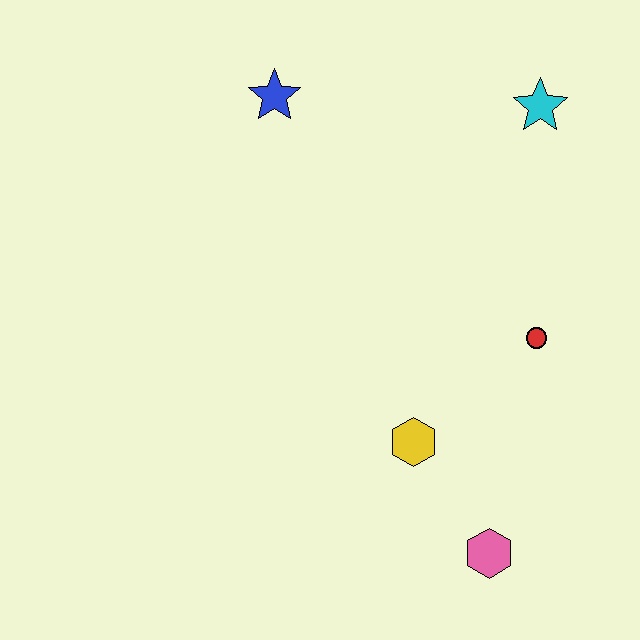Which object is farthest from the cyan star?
The pink hexagon is farthest from the cyan star.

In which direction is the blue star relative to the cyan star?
The blue star is to the left of the cyan star.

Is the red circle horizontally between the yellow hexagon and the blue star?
No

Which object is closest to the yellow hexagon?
The pink hexagon is closest to the yellow hexagon.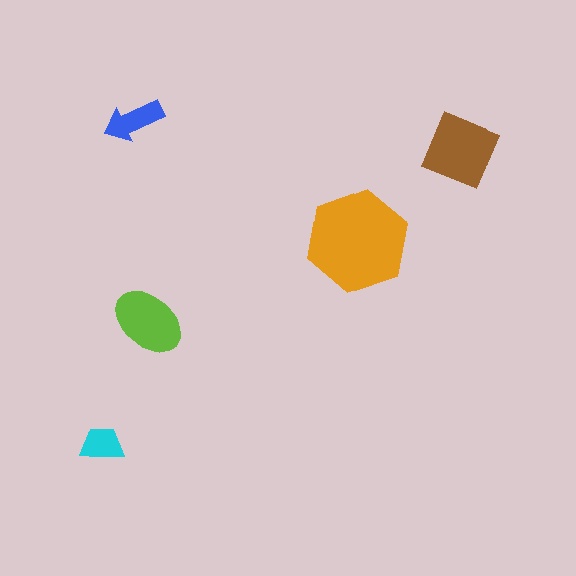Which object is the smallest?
The cyan trapezoid.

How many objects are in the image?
There are 5 objects in the image.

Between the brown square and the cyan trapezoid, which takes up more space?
The brown square.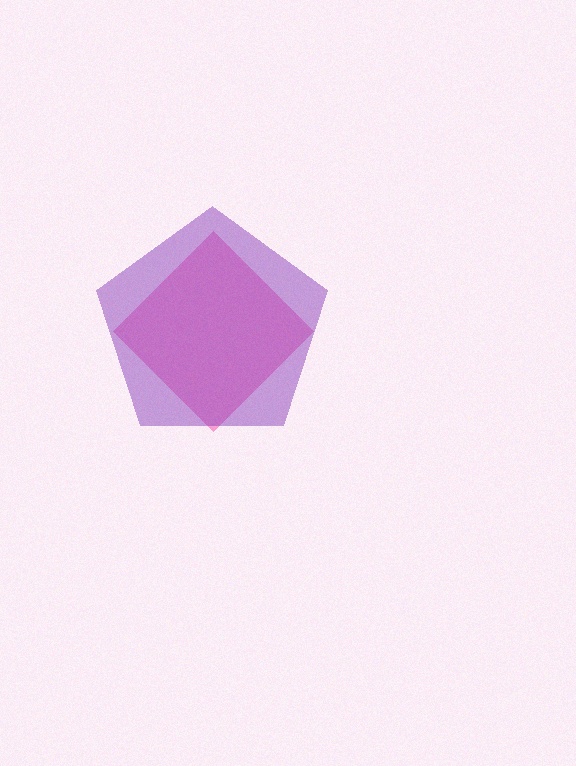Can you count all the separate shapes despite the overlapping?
Yes, there are 2 separate shapes.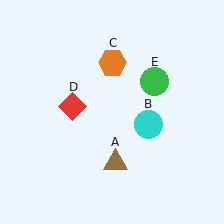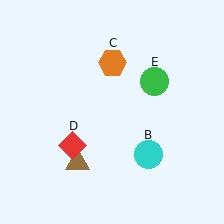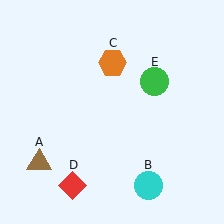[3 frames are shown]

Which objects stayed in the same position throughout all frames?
Orange hexagon (object C) and green circle (object E) remained stationary.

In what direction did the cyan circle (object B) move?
The cyan circle (object B) moved down.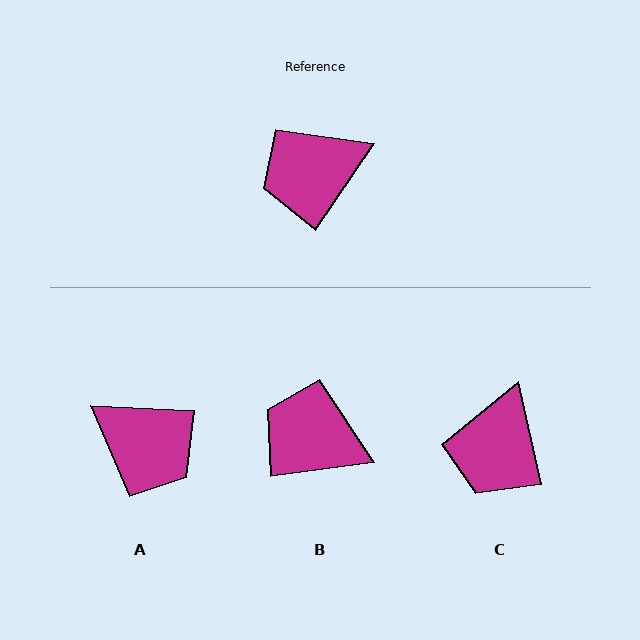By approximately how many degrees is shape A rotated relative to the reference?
Approximately 121 degrees counter-clockwise.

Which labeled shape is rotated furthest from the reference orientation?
A, about 121 degrees away.